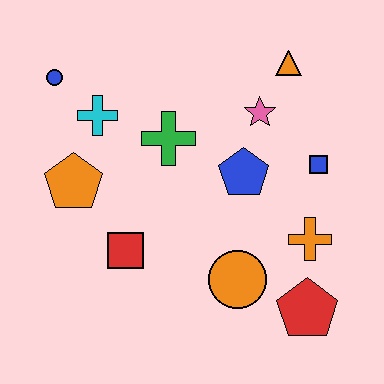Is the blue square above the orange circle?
Yes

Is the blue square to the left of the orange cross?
No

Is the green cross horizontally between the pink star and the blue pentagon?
No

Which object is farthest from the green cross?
The red pentagon is farthest from the green cross.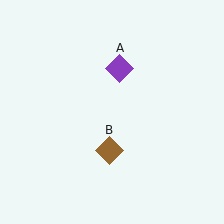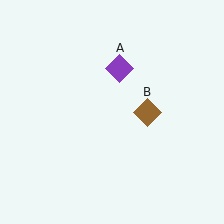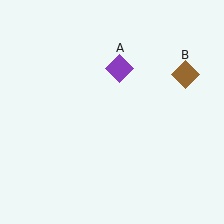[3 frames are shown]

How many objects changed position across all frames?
1 object changed position: brown diamond (object B).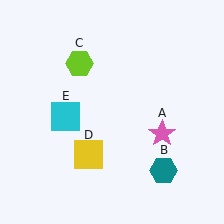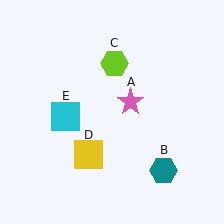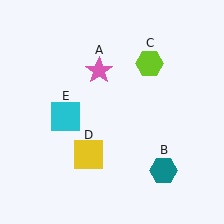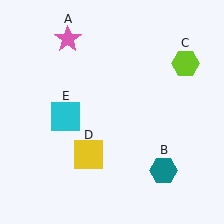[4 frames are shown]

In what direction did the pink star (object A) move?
The pink star (object A) moved up and to the left.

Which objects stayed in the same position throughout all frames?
Teal hexagon (object B) and yellow square (object D) and cyan square (object E) remained stationary.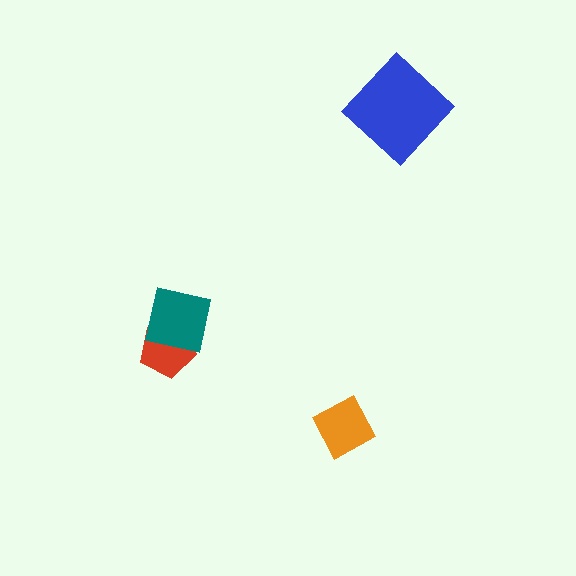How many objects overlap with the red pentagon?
1 object overlaps with the red pentagon.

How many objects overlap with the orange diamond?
0 objects overlap with the orange diamond.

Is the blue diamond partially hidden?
No, no other shape covers it.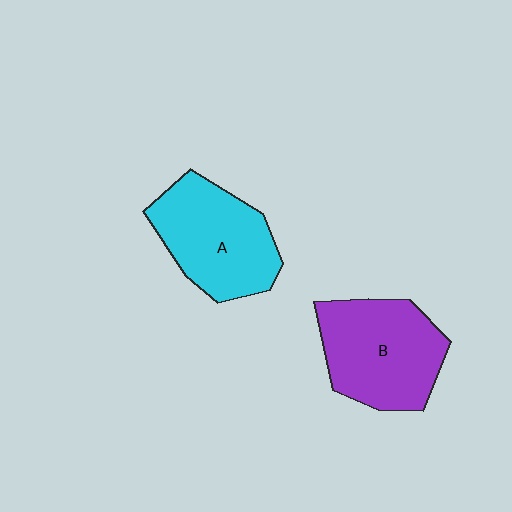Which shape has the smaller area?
Shape A (cyan).